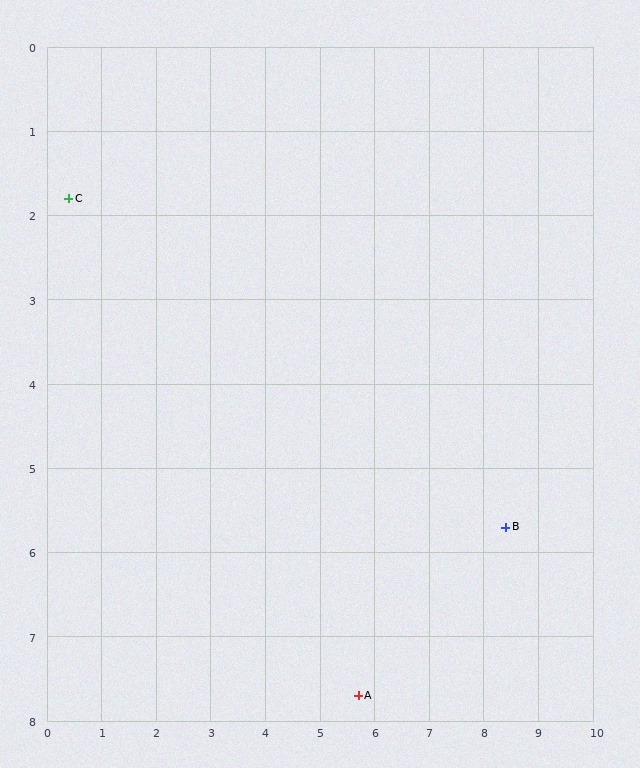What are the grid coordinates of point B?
Point B is at approximately (8.4, 5.7).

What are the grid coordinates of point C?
Point C is at approximately (0.4, 1.8).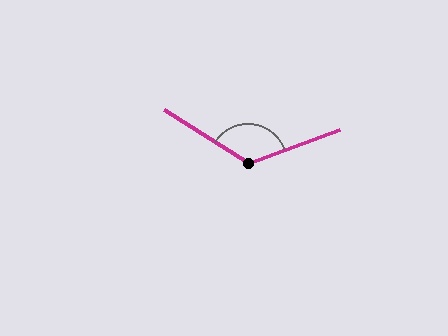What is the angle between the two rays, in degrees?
Approximately 128 degrees.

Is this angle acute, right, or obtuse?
It is obtuse.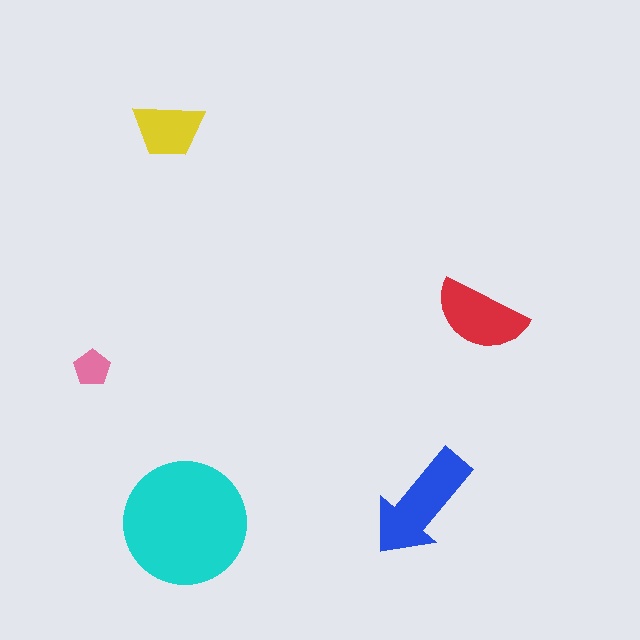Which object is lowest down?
The cyan circle is bottommost.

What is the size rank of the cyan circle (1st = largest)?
1st.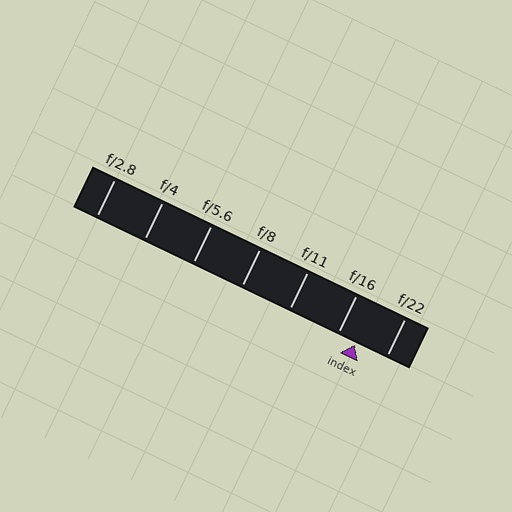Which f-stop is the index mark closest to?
The index mark is closest to f/16.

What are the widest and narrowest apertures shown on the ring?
The widest aperture shown is f/2.8 and the narrowest is f/22.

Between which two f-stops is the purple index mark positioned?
The index mark is between f/16 and f/22.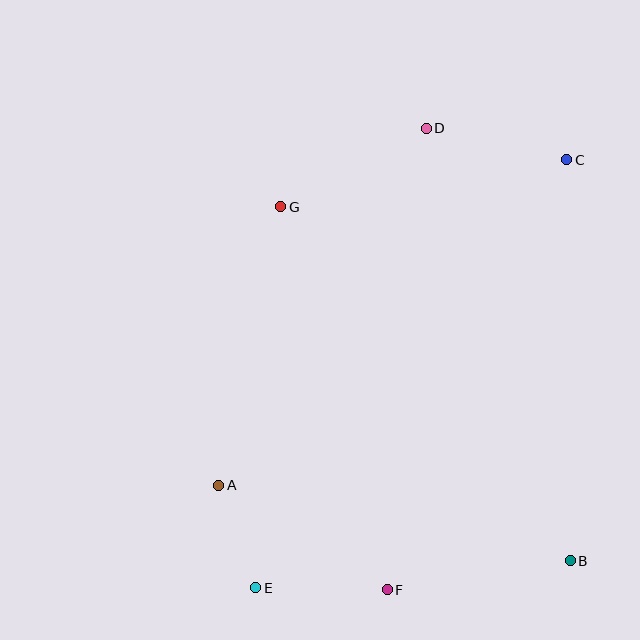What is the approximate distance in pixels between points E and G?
The distance between E and G is approximately 382 pixels.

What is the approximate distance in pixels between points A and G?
The distance between A and G is approximately 286 pixels.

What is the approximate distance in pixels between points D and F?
The distance between D and F is approximately 463 pixels.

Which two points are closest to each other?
Points A and E are closest to each other.